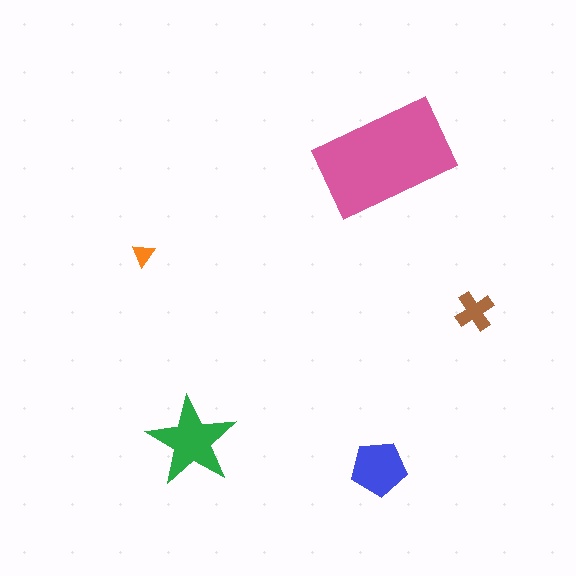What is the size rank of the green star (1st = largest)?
2nd.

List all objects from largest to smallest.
The pink rectangle, the green star, the blue pentagon, the brown cross, the orange triangle.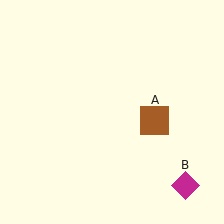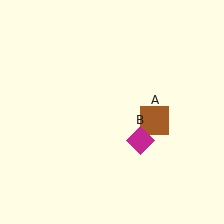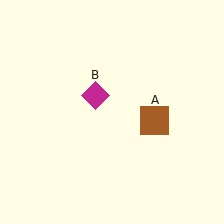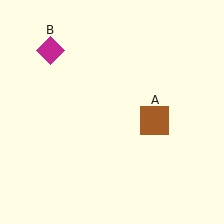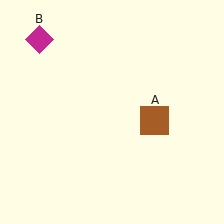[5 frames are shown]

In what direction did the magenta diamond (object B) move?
The magenta diamond (object B) moved up and to the left.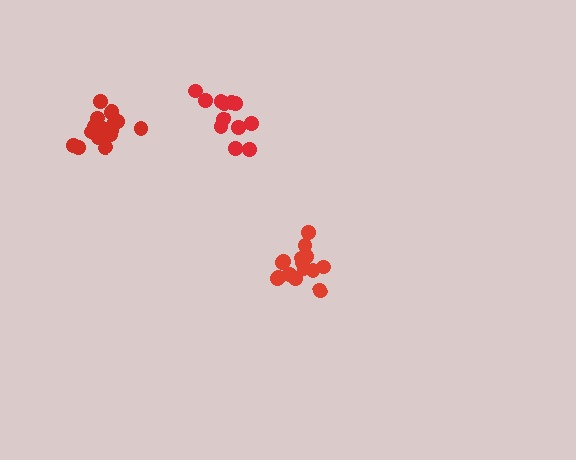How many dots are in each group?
Group 1: 12 dots, Group 2: 15 dots, Group 3: 18 dots (45 total).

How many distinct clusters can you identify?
There are 3 distinct clusters.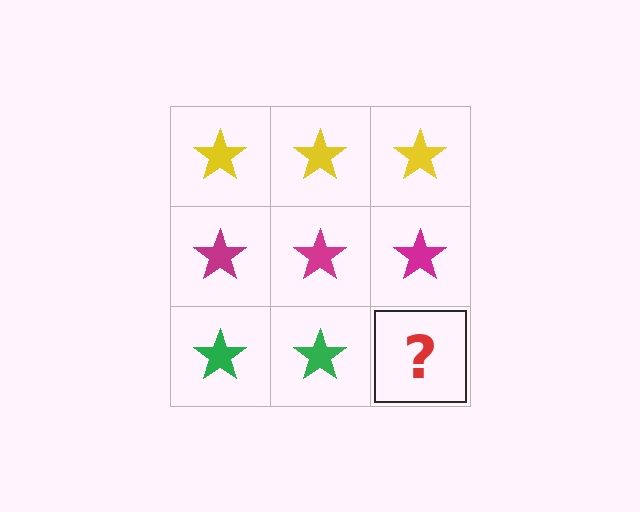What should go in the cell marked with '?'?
The missing cell should contain a green star.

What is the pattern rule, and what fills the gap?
The rule is that each row has a consistent color. The gap should be filled with a green star.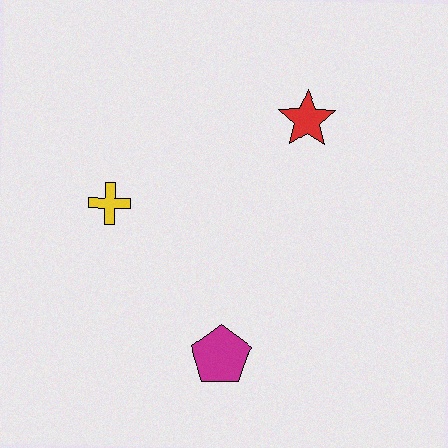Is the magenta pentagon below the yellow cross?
Yes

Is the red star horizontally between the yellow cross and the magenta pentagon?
No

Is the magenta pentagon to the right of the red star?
No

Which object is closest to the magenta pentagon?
The yellow cross is closest to the magenta pentagon.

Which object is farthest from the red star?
The magenta pentagon is farthest from the red star.